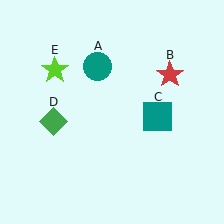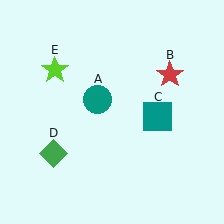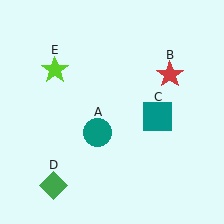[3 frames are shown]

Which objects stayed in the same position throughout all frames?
Red star (object B) and teal square (object C) and lime star (object E) remained stationary.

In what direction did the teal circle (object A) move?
The teal circle (object A) moved down.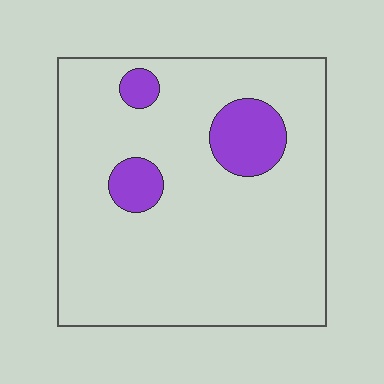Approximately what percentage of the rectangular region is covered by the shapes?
Approximately 10%.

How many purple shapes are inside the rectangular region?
3.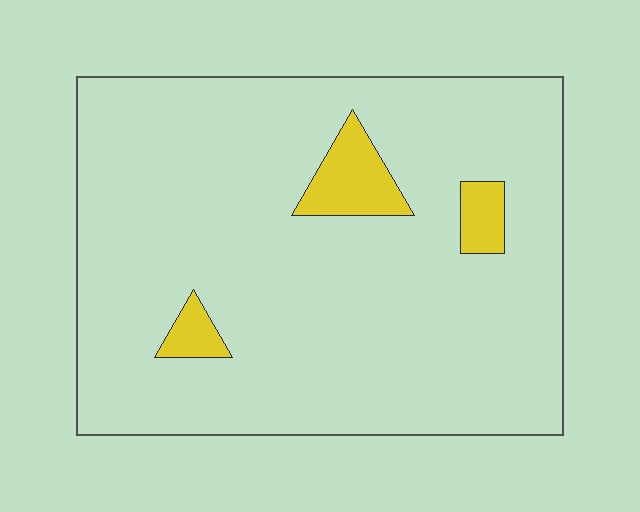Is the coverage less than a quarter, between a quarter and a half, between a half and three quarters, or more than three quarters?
Less than a quarter.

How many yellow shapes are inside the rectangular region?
3.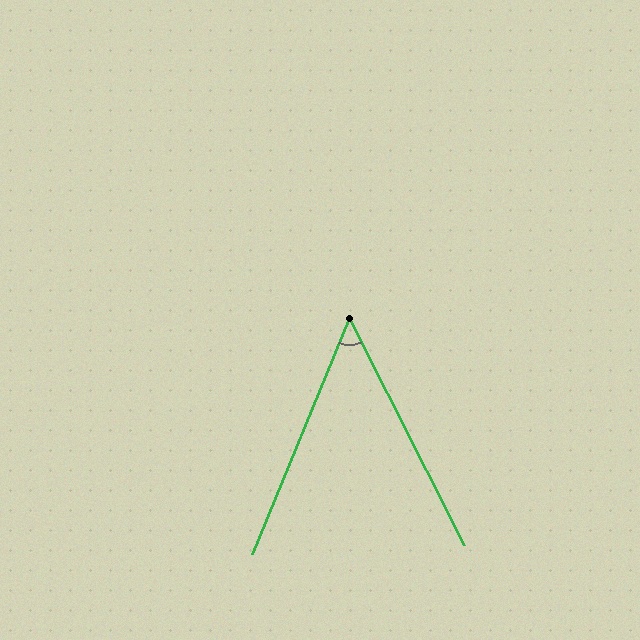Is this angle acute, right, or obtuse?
It is acute.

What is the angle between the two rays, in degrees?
Approximately 49 degrees.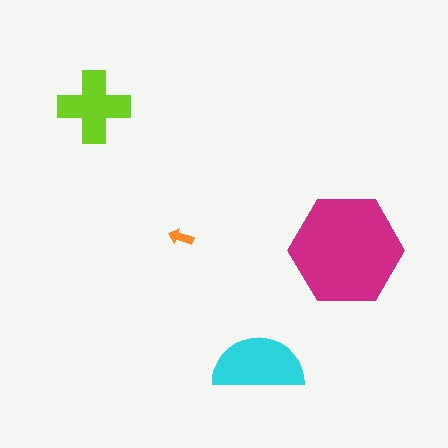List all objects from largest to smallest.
The magenta hexagon, the cyan semicircle, the lime cross, the orange arrow.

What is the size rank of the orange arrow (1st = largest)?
4th.